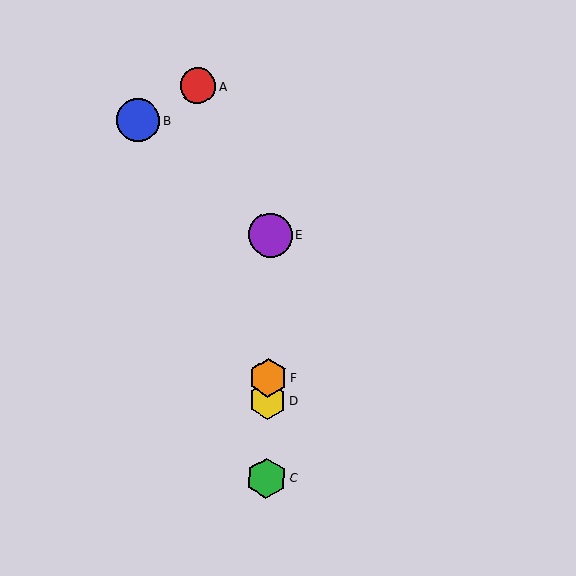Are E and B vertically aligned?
No, E is at x≈271 and B is at x≈138.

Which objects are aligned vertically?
Objects C, D, E, F are aligned vertically.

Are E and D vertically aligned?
Yes, both are at x≈271.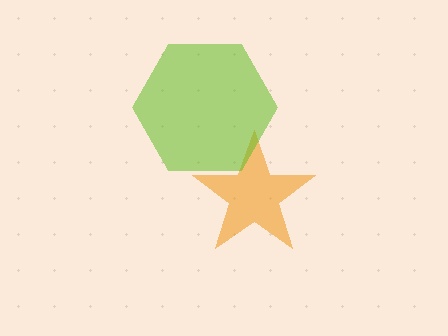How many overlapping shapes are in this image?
There are 2 overlapping shapes in the image.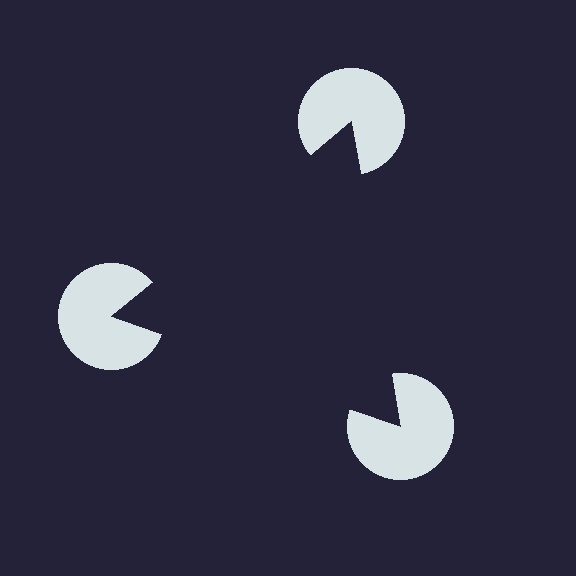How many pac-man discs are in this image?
There are 3 — one at each vertex of the illusory triangle.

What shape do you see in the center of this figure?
An illusory triangle — its edges are inferred from the aligned wedge cuts in the pac-man discs, not physically drawn.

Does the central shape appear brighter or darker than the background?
It typically appears slightly darker than the background, even though no actual brightness change is drawn.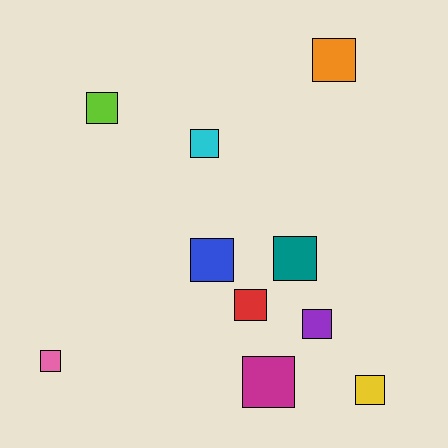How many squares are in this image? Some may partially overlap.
There are 10 squares.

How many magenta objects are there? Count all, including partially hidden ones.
There is 1 magenta object.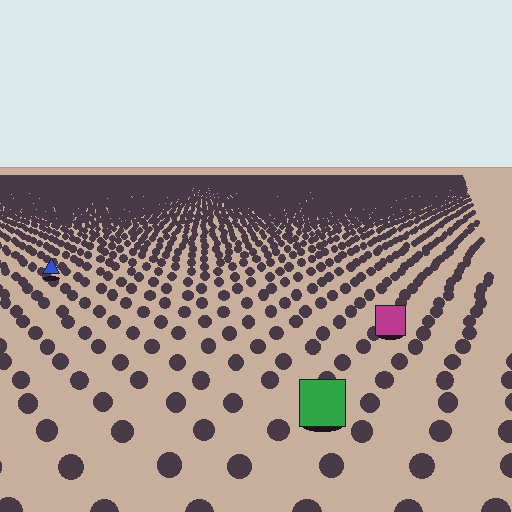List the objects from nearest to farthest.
From nearest to farthest: the green square, the magenta square, the blue triangle.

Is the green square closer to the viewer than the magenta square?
Yes. The green square is closer — you can tell from the texture gradient: the ground texture is coarser near it.